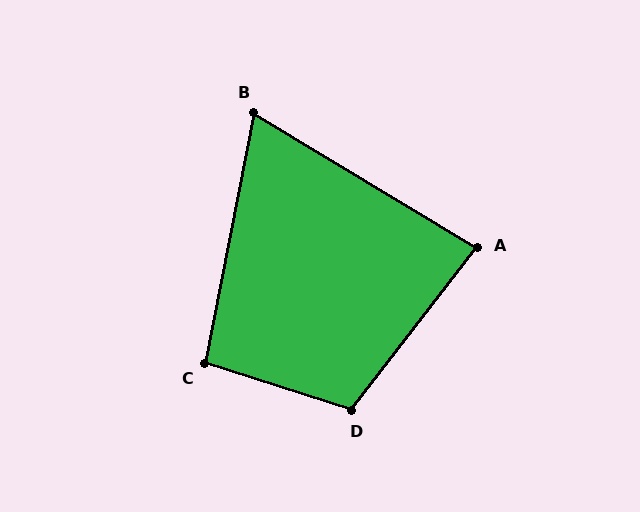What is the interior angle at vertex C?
Approximately 97 degrees (obtuse).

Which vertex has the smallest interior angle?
B, at approximately 70 degrees.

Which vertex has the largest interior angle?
D, at approximately 110 degrees.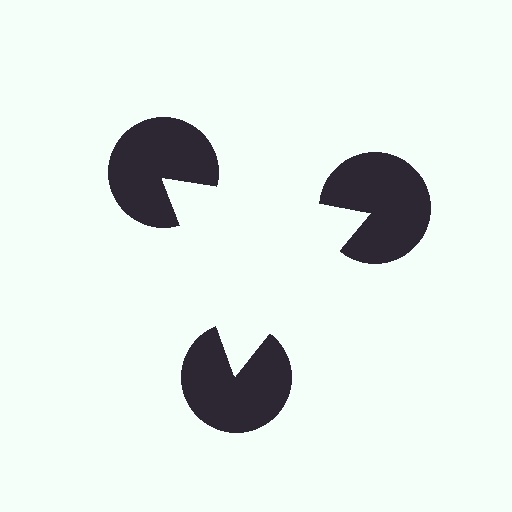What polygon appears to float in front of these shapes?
An illusory triangle — its edges are inferred from the aligned wedge cuts in the pac-man discs, not physically drawn.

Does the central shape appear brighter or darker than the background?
It typically appears slightly brighter than the background, even though no actual brightness change is drawn.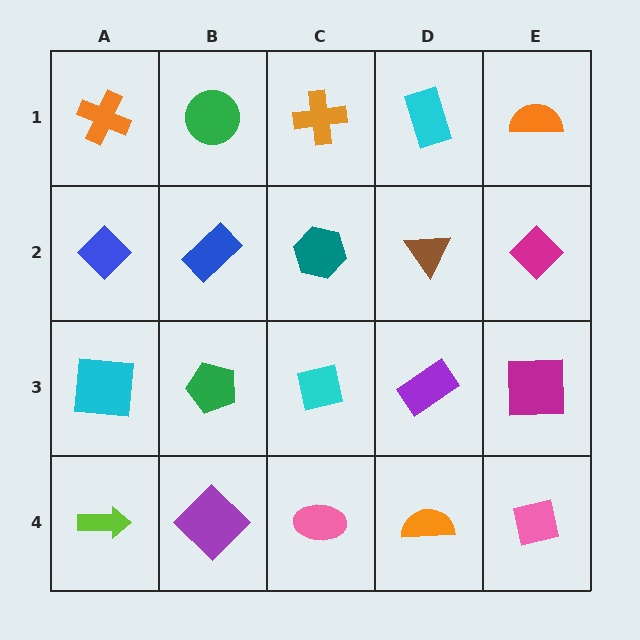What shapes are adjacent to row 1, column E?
A magenta diamond (row 2, column E), a cyan rectangle (row 1, column D).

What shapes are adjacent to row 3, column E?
A magenta diamond (row 2, column E), a pink square (row 4, column E), a purple rectangle (row 3, column D).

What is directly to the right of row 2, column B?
A teal hexagon.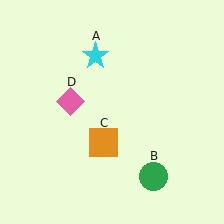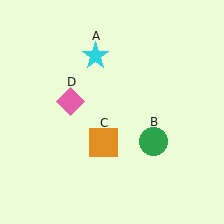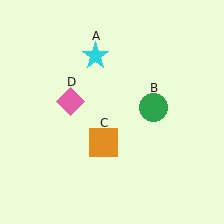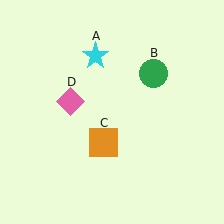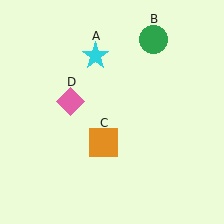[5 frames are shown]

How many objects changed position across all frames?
1 object changed position: green circle (object B).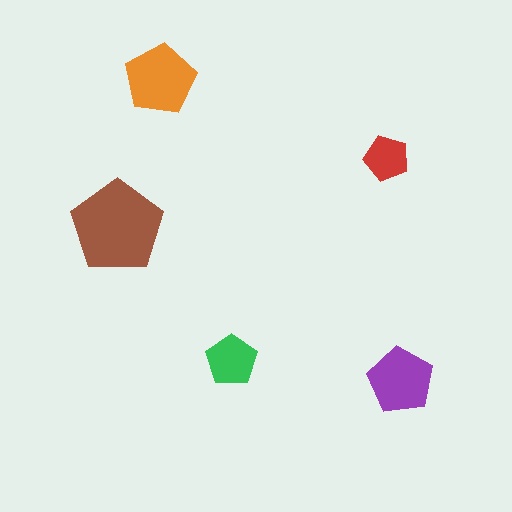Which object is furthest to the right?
The purple pentagon is rightmost.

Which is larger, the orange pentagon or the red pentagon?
The orange one.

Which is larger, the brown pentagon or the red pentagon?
The brown one.